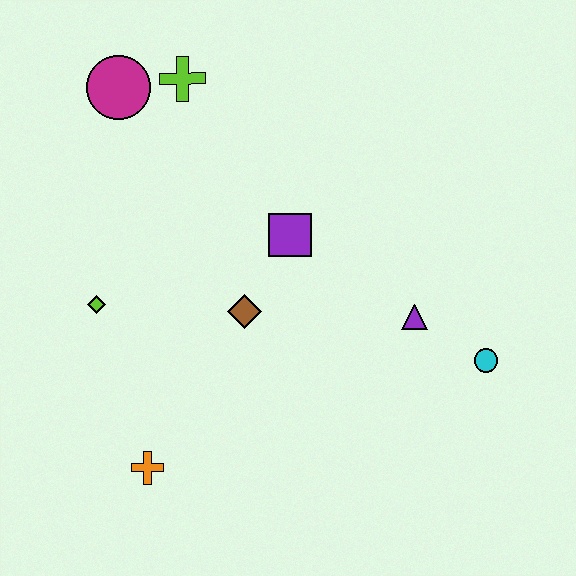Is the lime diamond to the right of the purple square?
No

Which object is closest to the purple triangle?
The cyan circle is closest to the purple triangle.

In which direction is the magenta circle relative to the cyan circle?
The magenta circle is to the left of the cyan circle.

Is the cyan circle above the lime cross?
No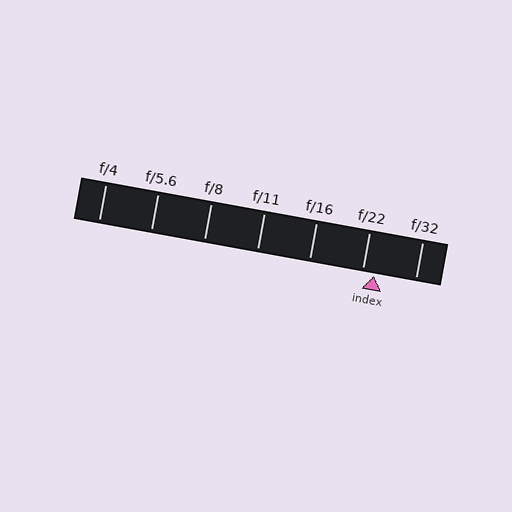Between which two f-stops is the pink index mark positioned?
The index mark is between f/22 and f/32.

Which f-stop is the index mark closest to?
The index mark is closest to f/22.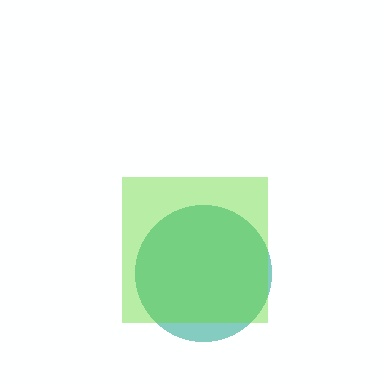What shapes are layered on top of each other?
The layered shapes are: a teal circle, a lime square.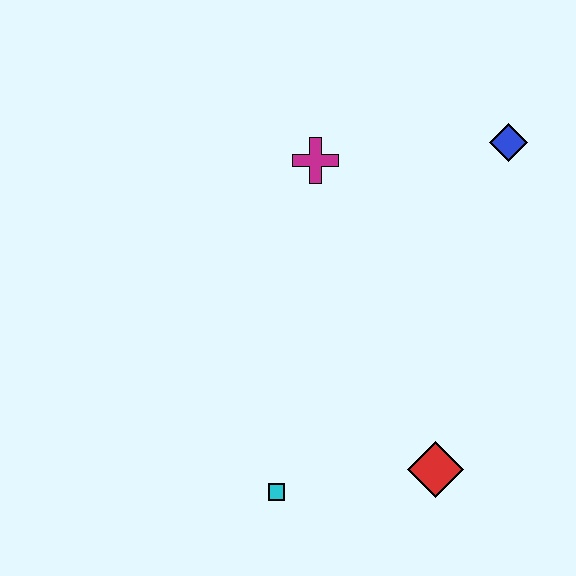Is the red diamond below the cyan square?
No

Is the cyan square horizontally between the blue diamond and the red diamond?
No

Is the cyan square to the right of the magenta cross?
No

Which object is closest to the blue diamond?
The magenta cross is closest to the blue diamond.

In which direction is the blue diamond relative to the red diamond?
The blue diamond is above the red diamond.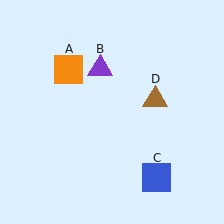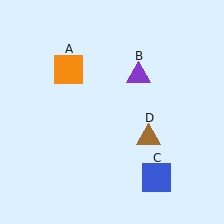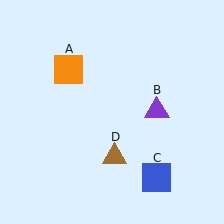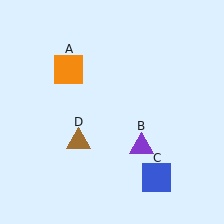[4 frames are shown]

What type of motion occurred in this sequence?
The purple triangle (object B), brown triangle (object D) rotated clockwise around the center of the scene.